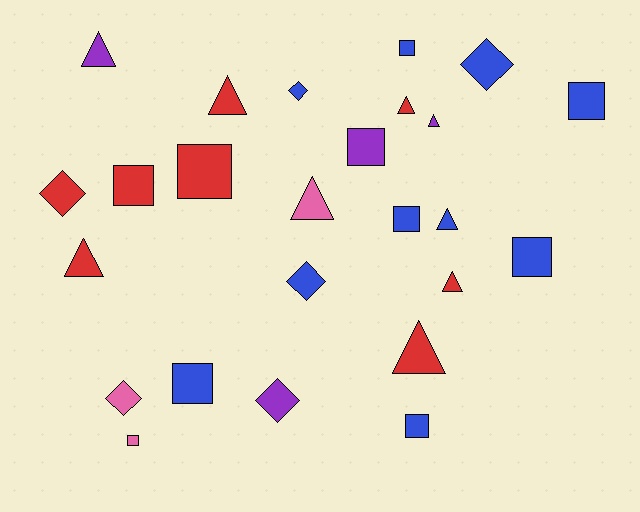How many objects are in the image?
There are 25 objects.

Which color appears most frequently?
Blue, with 10 objects.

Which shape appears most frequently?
Square, with 10 objects.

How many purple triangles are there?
There are 2 purple triangles.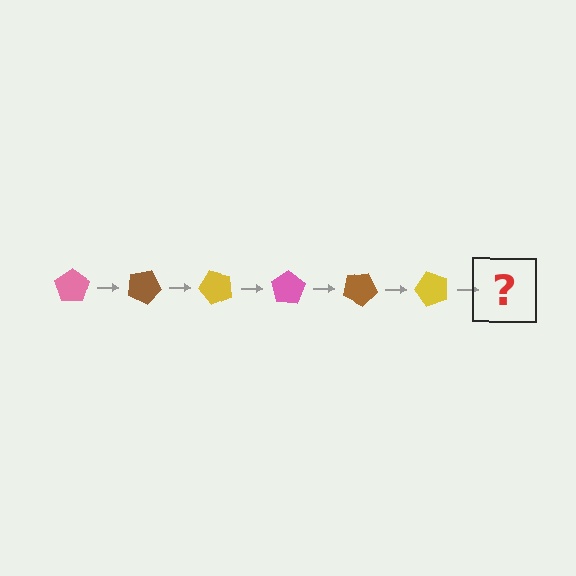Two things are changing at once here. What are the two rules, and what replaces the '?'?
The two rules are that it rotates 25 degrees each step and the color cycles through pink, brown, and yellow. The '?' should be a pink pentagon, rotated 150 degrees from the start.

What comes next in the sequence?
The next element should be a pink pentagon, rotated 150 degrees from the start.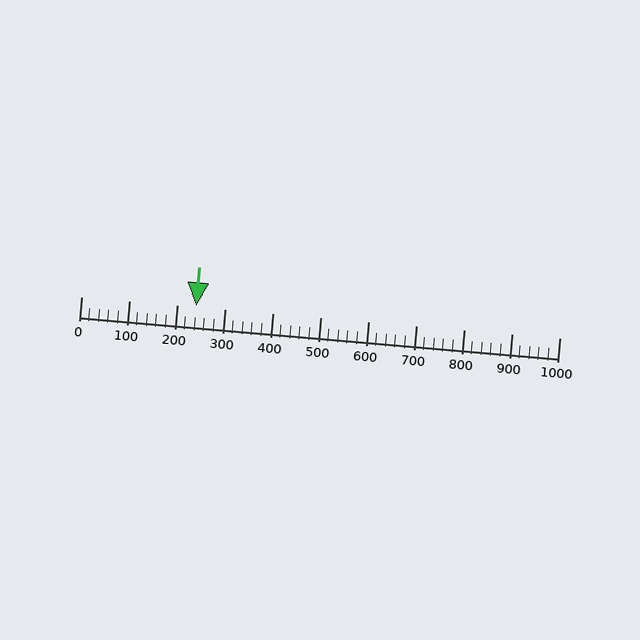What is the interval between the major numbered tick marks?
The major tick marks are spaced 100 units apart.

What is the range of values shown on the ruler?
The ruler shows values from 0 to 1000.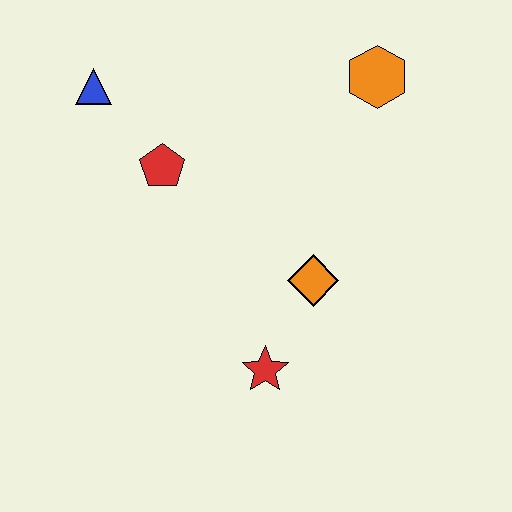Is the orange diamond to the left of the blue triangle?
No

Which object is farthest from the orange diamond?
The blue triangle is farthest from the orange diamond.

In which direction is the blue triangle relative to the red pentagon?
The blue triangle is above the red pentagon.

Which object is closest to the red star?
The orange diamond is closest to the red star.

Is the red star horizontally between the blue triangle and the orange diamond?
Yes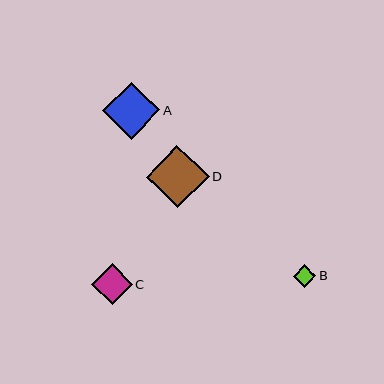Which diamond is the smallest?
Diamond B is the smallest with a size of approximately 23 pixels.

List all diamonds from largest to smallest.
From largest to smallest: D, A, C, B.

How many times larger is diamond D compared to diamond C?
Diamond D is approximately 1.5 times the size of diamond C.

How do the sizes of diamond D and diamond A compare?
Diamond D and diamond A are approximately the same size.